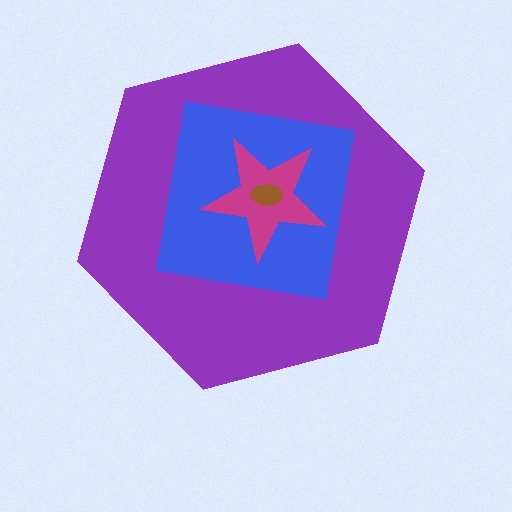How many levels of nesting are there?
4.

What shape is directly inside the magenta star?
The brown ellipse.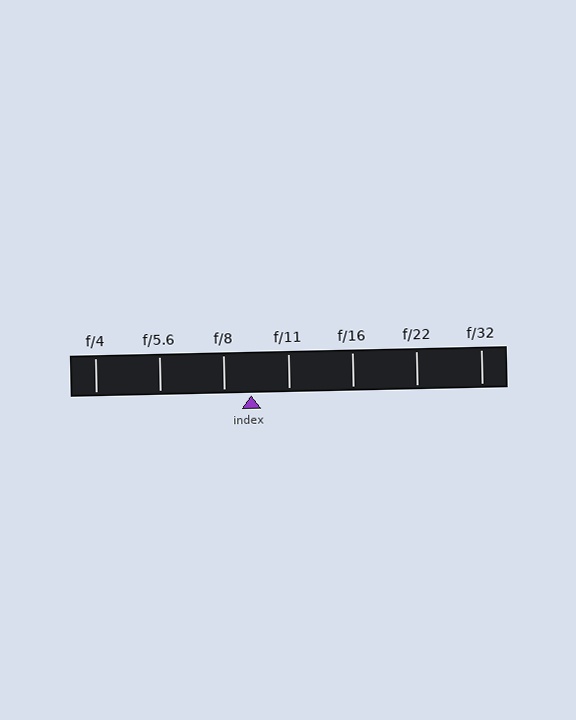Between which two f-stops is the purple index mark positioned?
The index mark is between f/8 and f/11.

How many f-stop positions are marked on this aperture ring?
There are 7 f-stop positions marked.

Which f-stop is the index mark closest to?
The index mark is closest to f/8.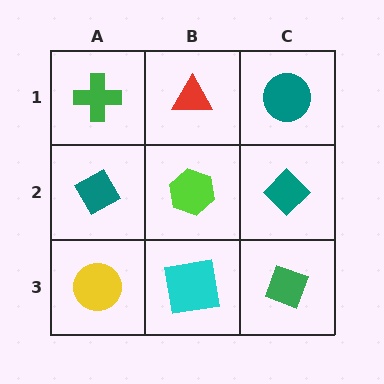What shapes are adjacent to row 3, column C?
A teal diamond (row 2, column C), a cyan square (row 3, column B).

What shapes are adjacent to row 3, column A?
A teal diamond (row 2, column A), a cyan square (row 3, column B).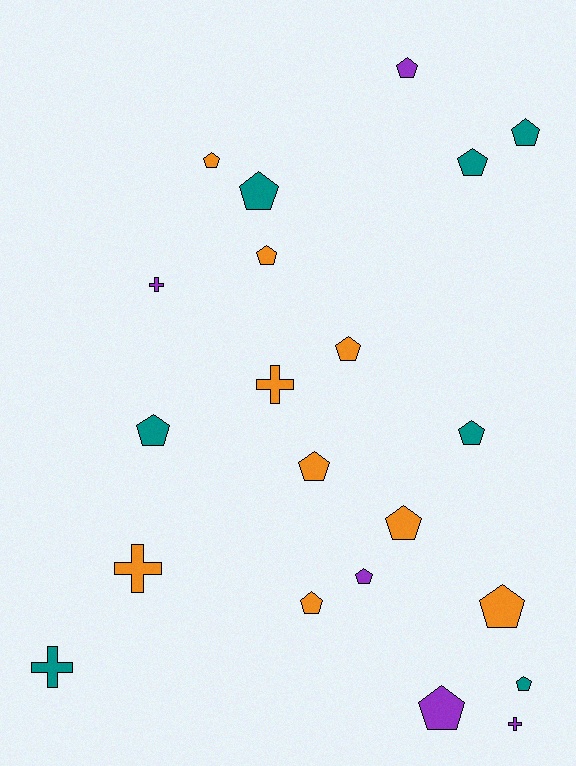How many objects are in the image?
There are 21 objects.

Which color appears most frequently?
Orange, with 9 objects.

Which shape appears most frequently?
Pentagon, with 16 objects.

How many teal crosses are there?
There is 1 teal cross.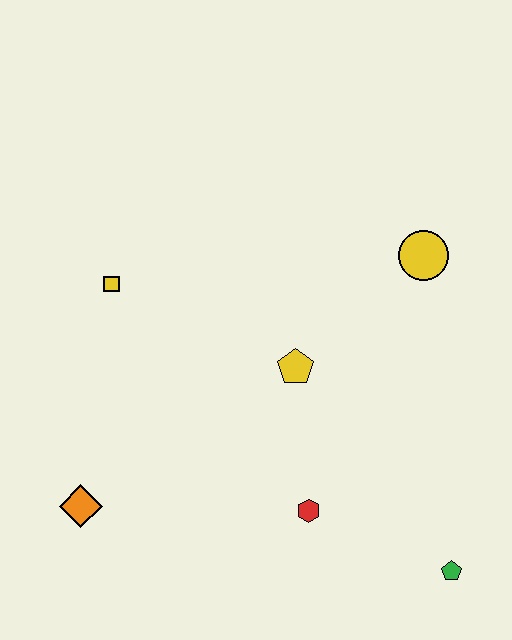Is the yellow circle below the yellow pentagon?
No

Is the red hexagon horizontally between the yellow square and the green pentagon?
Yes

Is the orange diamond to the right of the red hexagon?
No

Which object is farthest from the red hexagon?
The yellow square is farthest from the red hexagon.